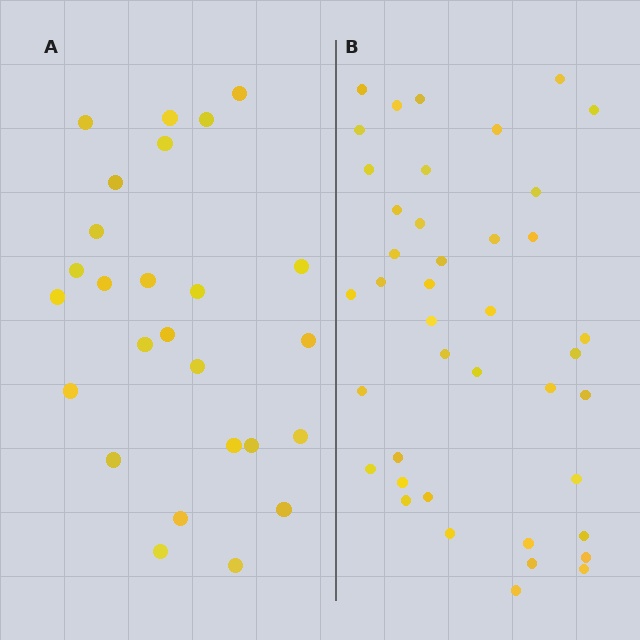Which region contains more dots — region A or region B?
Region B (the right region) has more dots.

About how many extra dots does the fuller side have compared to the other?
Region B has approximately 15 more dots than region A.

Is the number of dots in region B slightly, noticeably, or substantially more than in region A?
Region B has substantially more. The ratio is roughly 1.6 to 1.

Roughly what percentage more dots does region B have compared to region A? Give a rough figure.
About 60% more.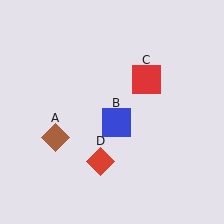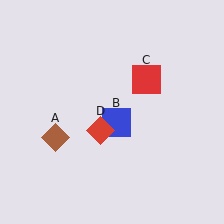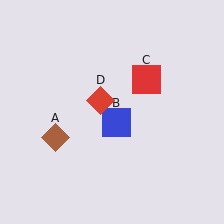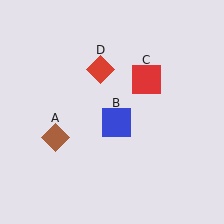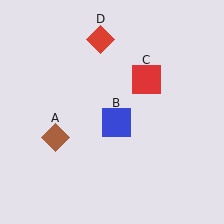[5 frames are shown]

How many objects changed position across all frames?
1 object changed position: red diamond (object D).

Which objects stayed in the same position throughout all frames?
Brown diamond (object A) and blue square (object B) and red square (object C) remained stationary.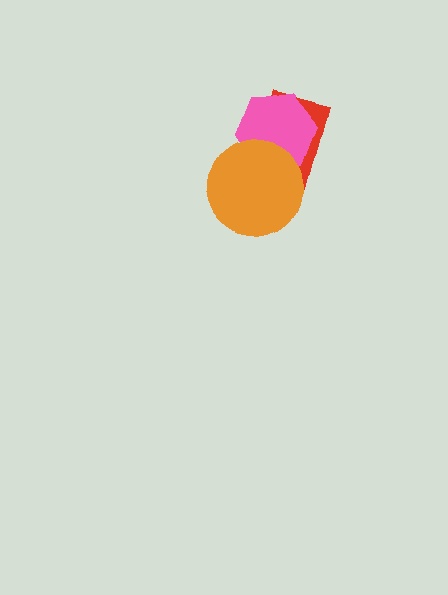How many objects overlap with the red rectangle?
2 objects overlap with the red rectangle.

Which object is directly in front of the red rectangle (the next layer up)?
The pink hexagon is directly in front of the red rectangle.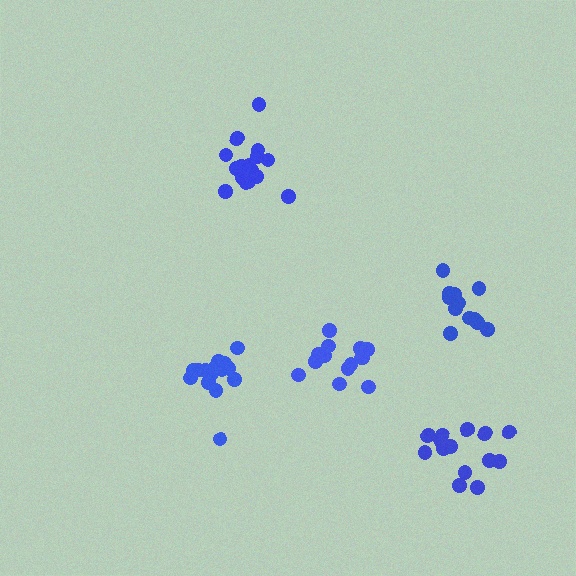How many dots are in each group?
Group 1: 15 dots, Group 2: 14 dots, Group 3: 14 dots, Group 4: 18 dots, Group 5: 14 dots (75 total).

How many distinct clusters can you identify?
There are 5 distinct clusters.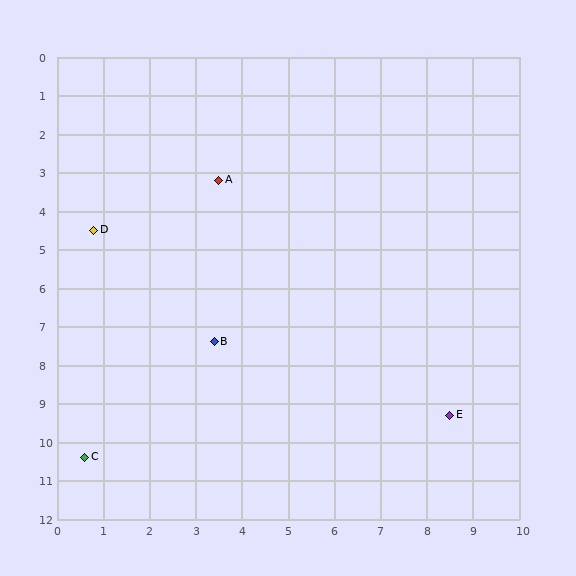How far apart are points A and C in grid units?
Points A and C are about 7.8 grid units apart.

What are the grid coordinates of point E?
Point E is at approximately (8.5, 9.3).